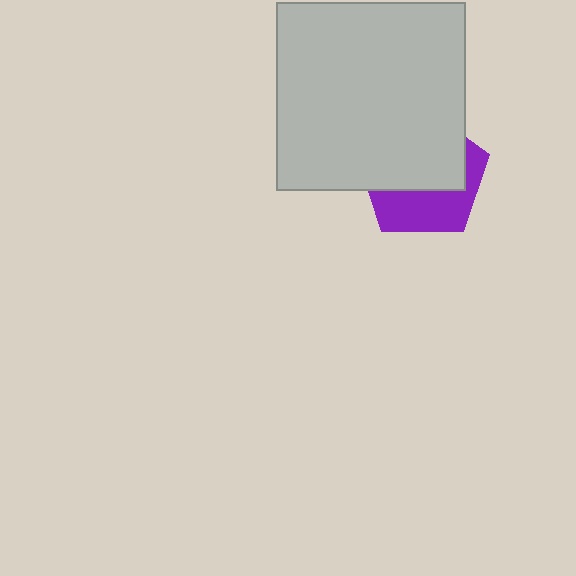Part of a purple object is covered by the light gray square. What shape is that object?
It is a pentagon.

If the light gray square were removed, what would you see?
You would see the complete purple pentagon.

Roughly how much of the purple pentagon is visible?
A small part of it is visible (roughly 41%).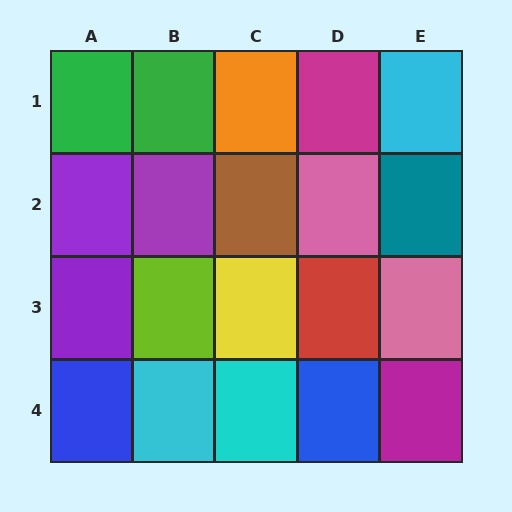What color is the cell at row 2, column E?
Teal.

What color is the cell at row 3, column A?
Purple.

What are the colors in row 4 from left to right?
Blue, cyan, cyan, blue, magenta.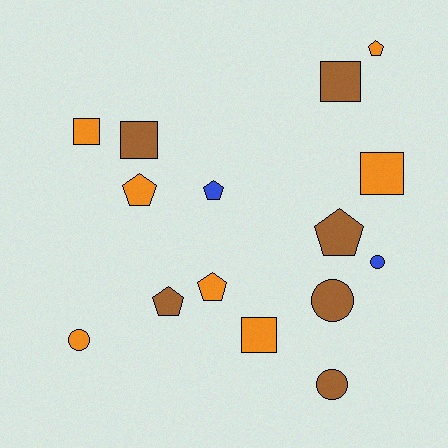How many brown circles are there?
There are 2 brown circles.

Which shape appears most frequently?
Pentagon, with 6 objects.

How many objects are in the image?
There are 15 objects.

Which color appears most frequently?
Orange, with 7 objects.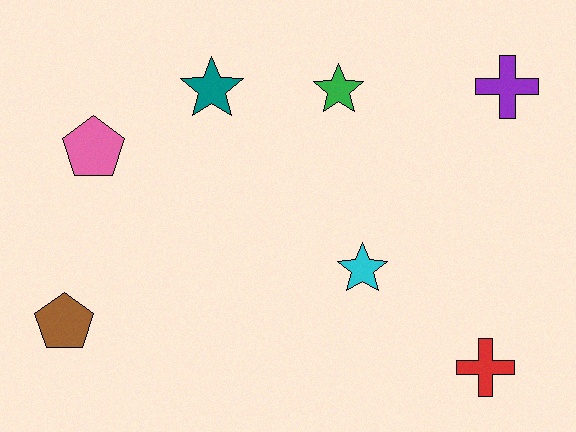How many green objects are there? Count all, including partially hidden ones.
There is 1 green object.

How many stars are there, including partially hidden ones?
There are 3 stars.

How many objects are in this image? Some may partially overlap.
There are 7 objects.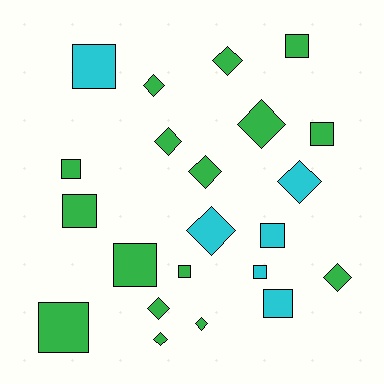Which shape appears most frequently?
Diamond, with 11 objects.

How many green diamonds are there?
There are 9 green diamonds.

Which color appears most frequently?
Green, with 16 objects.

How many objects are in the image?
There are 22 objects.